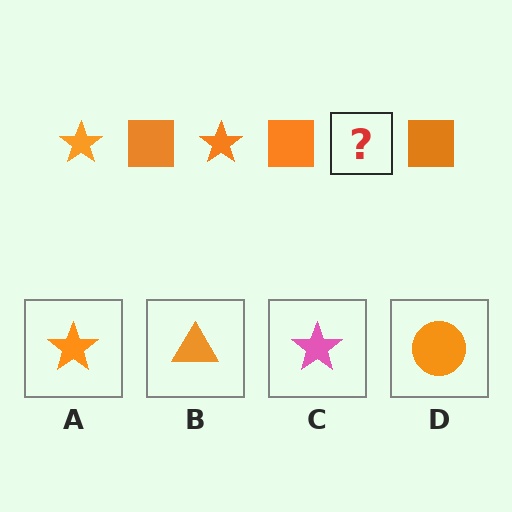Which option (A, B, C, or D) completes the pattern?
A.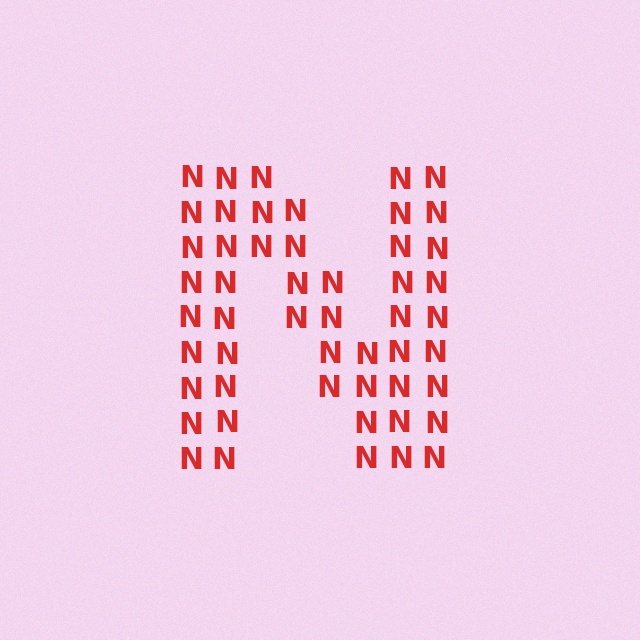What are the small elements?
The small elements are letter N's.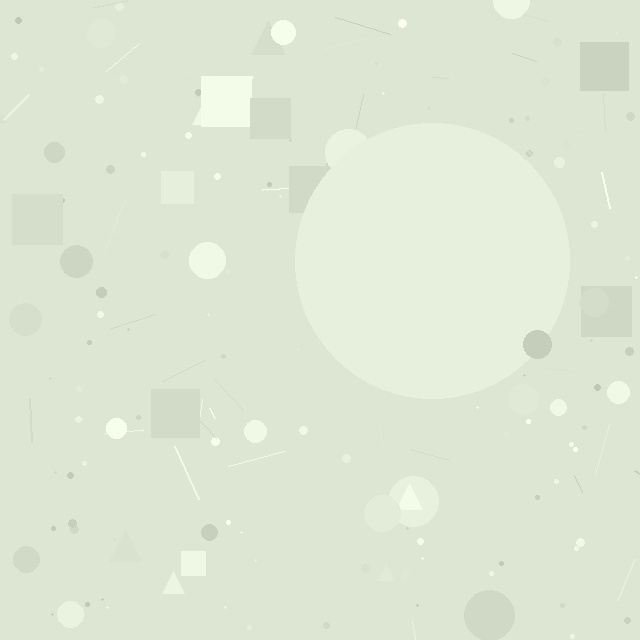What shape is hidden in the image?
A circle is hidden in the image.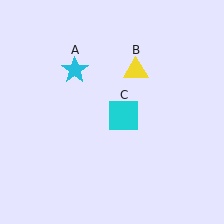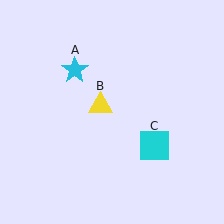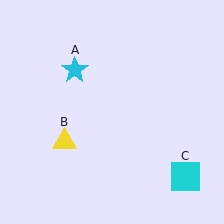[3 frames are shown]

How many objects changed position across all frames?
2 objects changed position: yellow triangle (object B), cyan square (object C).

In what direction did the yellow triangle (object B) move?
The yellow triangle (object B) moved down and to the left.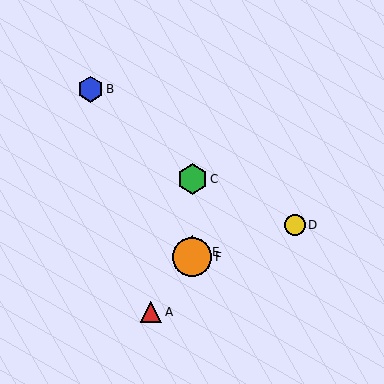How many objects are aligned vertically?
3 objects (C, E, F) are aligned vertically.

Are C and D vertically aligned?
No, C is at x≈192 and D is at x≈295.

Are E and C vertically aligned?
Yes, both are at x≈192.